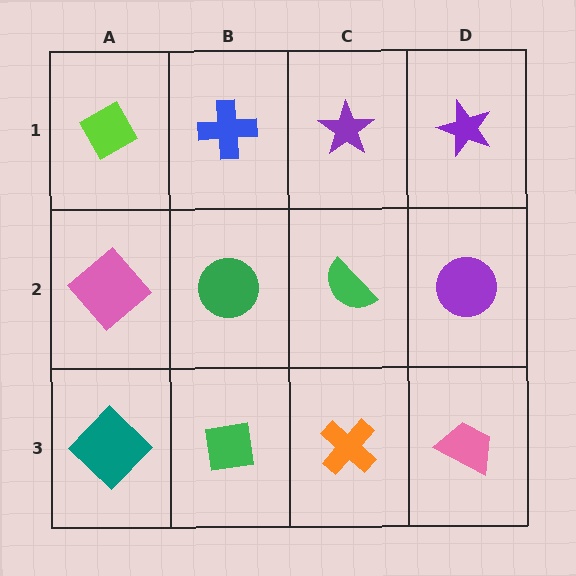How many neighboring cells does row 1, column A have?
2.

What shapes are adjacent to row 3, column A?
A pink diamond (row 2, column A), a green square (row 3, column B).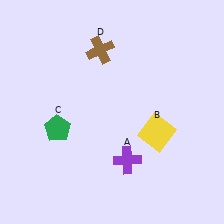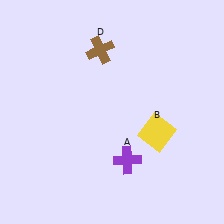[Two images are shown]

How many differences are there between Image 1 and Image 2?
There is 1 difference between the two images.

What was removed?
The green pentagon (C) was removed in Image 2.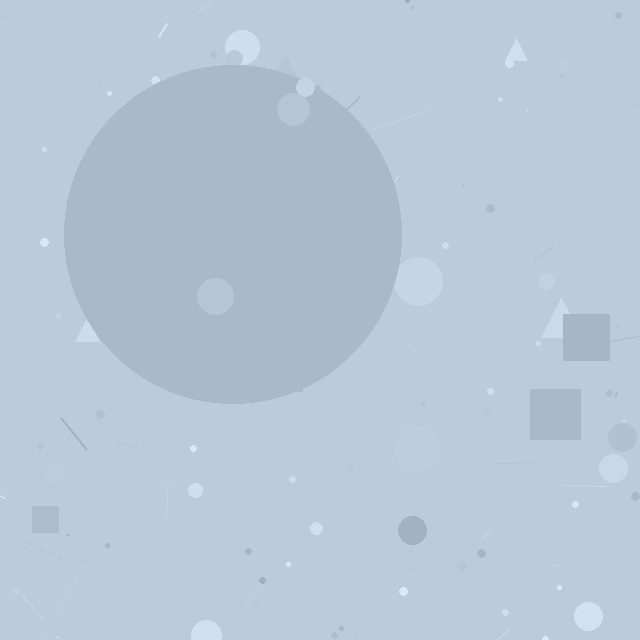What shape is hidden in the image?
A circle is hidden in the image.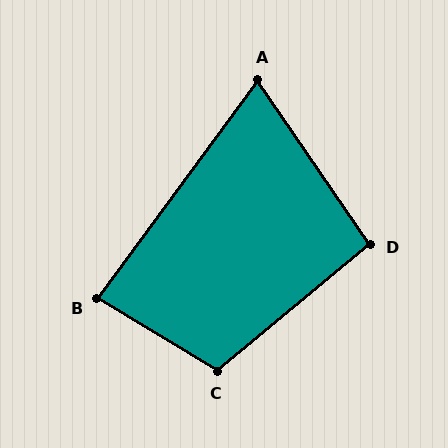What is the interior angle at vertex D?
Approximately 95 degrees (obtuse).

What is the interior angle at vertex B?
Approximately 85 degrees (acute).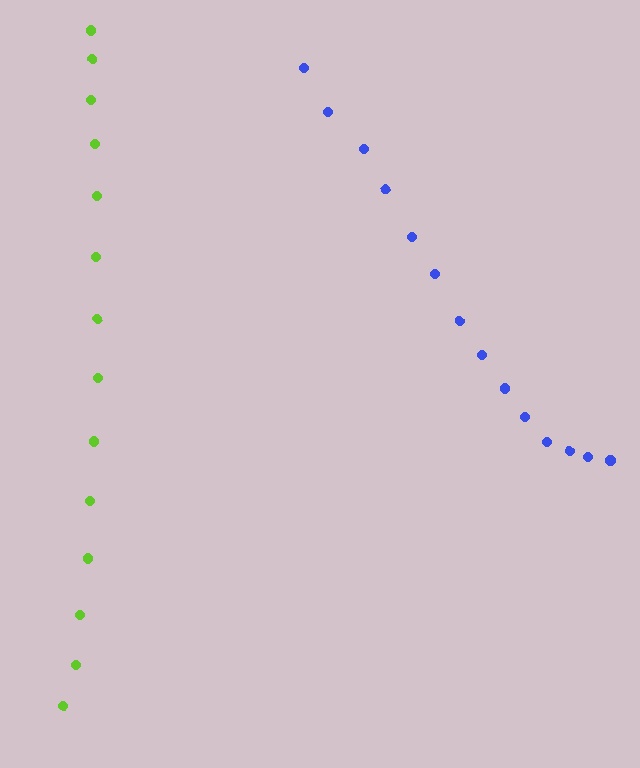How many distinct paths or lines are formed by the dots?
There are 2 distinct paths.